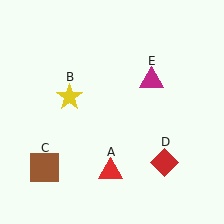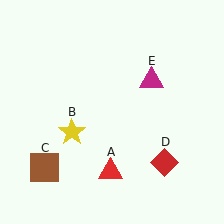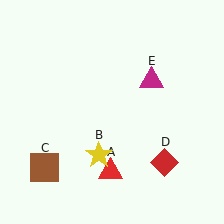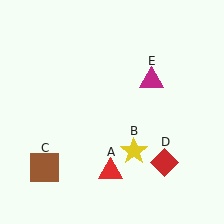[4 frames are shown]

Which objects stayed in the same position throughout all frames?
Red triangle (object A) and brown square (object C) and red diamond (object D) and magenta triangle (object E) remained stationary.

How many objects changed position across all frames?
1 object changed position: yellow star (object B).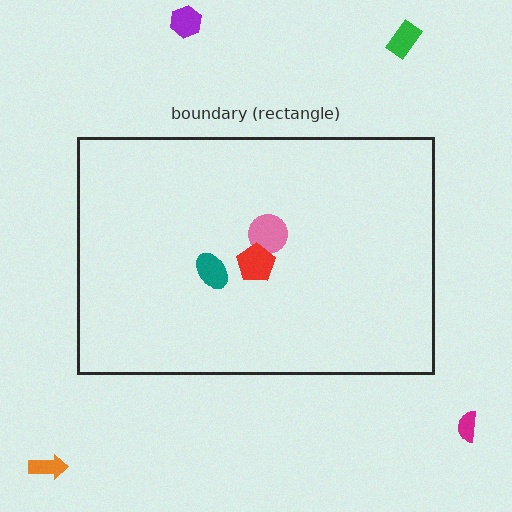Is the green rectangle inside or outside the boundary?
Outside.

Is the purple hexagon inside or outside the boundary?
Outside.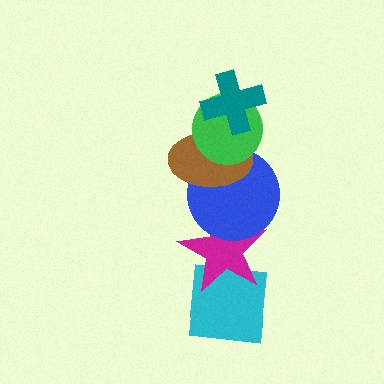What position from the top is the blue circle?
The blue circle is 4th from the top.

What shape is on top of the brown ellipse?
The green circle is on top of the brown ellipse.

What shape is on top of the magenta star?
The blue circle is on top of the magenta star.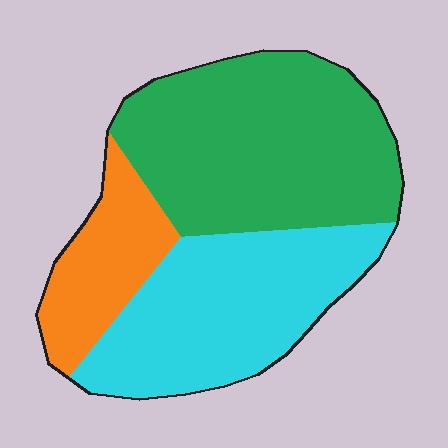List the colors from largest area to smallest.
From largest to smallest: green, cyan, orange.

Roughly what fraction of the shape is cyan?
Cyan covers about 35% of the shape.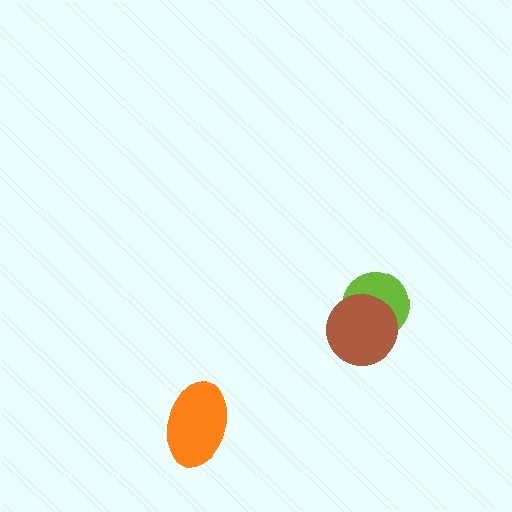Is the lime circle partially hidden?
Yes, it is partially covered by another shape.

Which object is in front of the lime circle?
The brown circle is in front of the lime circle.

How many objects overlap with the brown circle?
1 object overlaps with the brown circle.